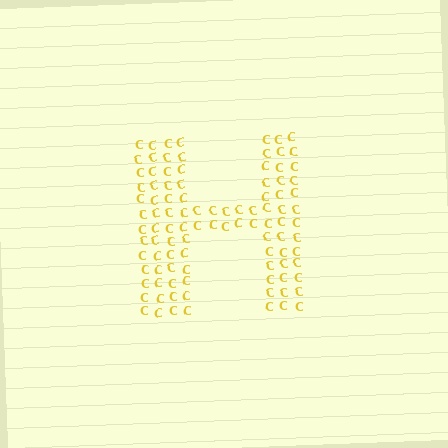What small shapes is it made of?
It is made of small letter C's.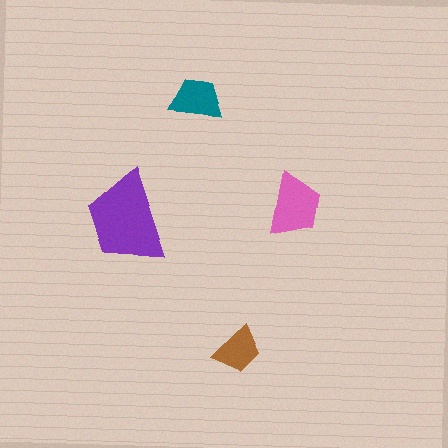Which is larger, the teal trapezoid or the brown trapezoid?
The teal one.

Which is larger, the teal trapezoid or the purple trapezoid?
The purple one.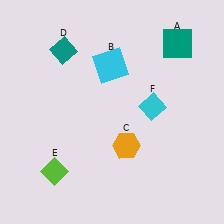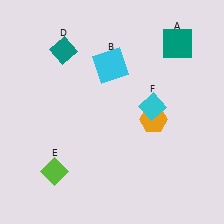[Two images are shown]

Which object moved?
The orange hexagon (C) moved right.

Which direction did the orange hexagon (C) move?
The orange hexagon (C) moved right.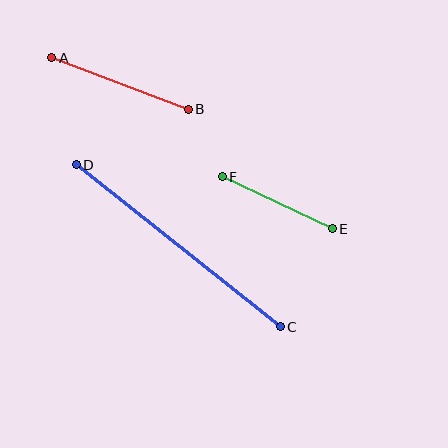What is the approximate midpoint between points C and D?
The midpoint is at approximately (178, 246) pixels.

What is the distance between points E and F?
The distance is approximately 122 pixels.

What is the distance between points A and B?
The distance is approximately 146 pixels.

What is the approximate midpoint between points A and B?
The midpoint is at approximately (120, 84) pixels.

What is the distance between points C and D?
The distance is approximately 261 pixels.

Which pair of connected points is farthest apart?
Points C and D are farthest apart.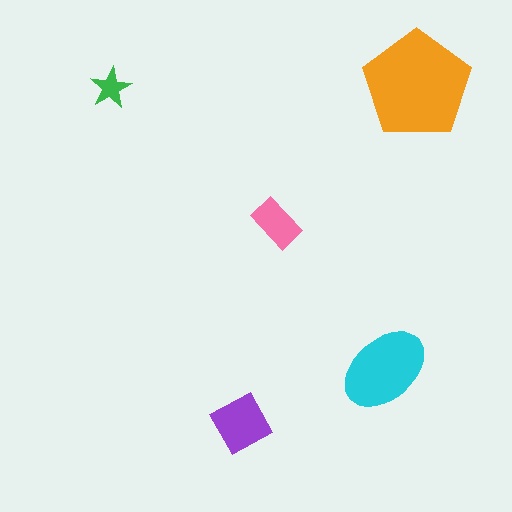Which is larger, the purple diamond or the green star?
The purple diamond.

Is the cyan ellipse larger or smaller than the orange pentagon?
Smaller.